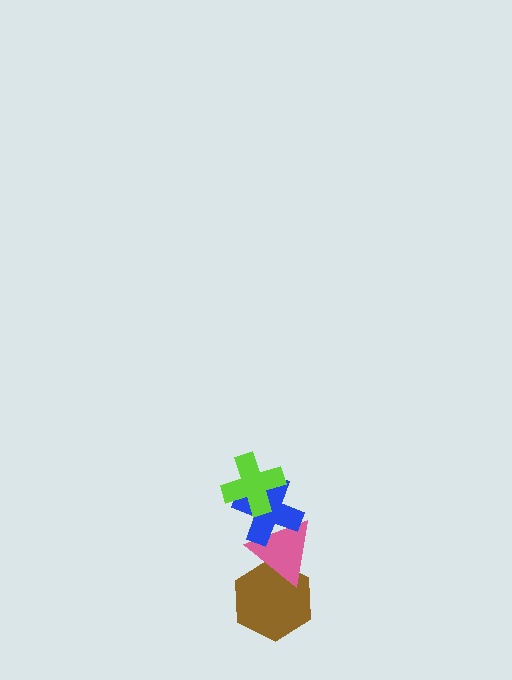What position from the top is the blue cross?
The blue cross is 2nd from the top.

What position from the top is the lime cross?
The lime cross is 1st from the top.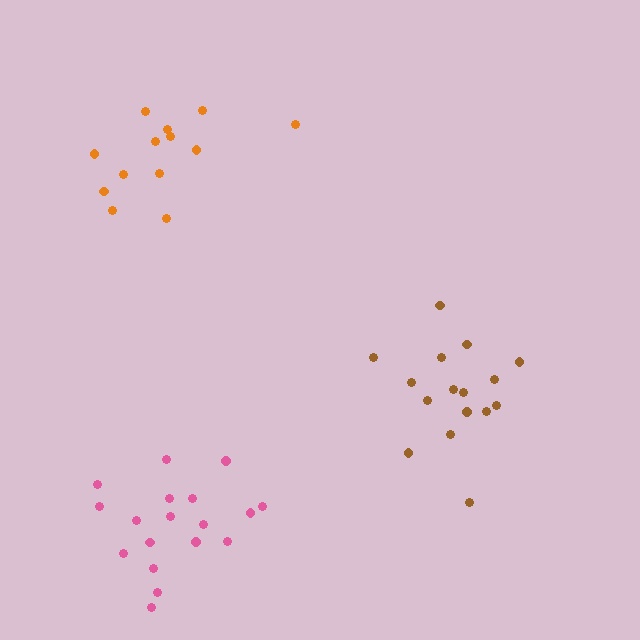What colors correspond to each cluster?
The clusters are colored: pink, brown, orange.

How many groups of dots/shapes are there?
There are 3 groups.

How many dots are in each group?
Group 1: 18 dots, Group 2: 16 dots, Group 3: 13 dots (47 total).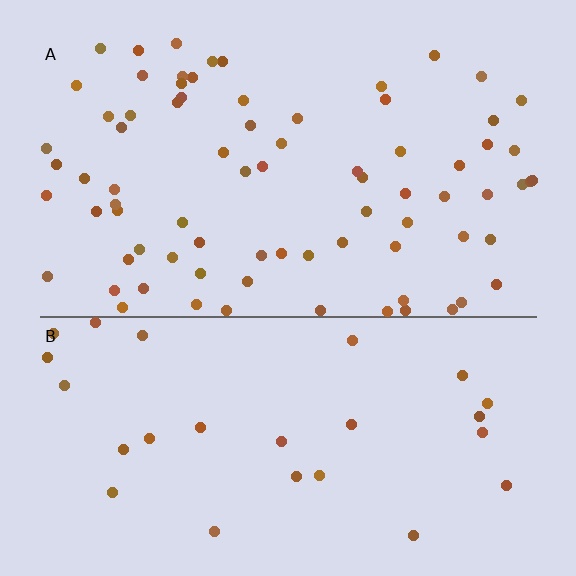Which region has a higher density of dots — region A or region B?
A (the top).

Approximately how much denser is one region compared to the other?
Approximately 2.9× — region A over region B.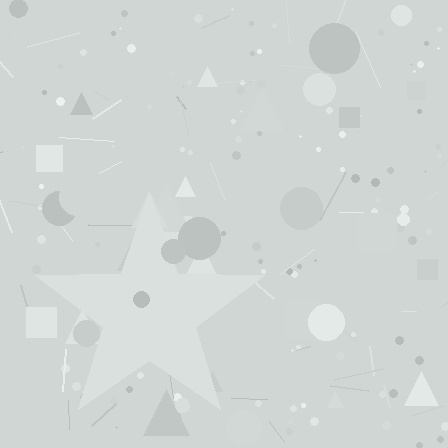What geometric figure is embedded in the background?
A star is embedded in the background.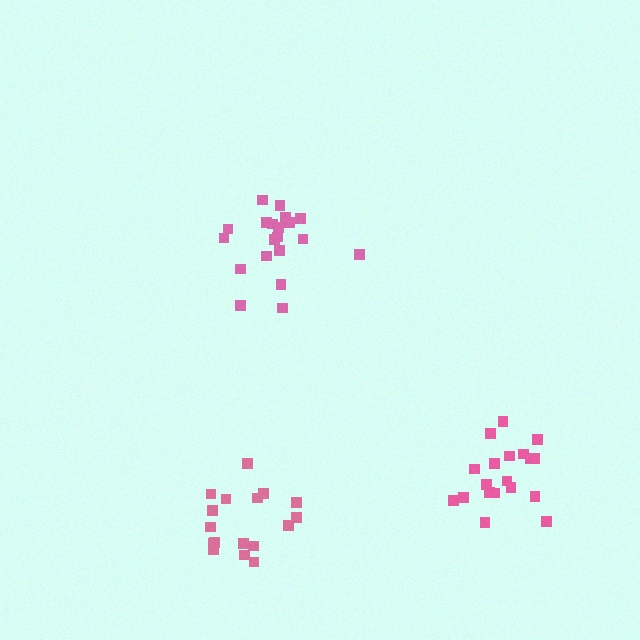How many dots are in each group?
Group 1: 20 dots, Group 2: 19 dots, Group 3: 17 dots (56 total).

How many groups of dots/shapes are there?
There are 3 groups.